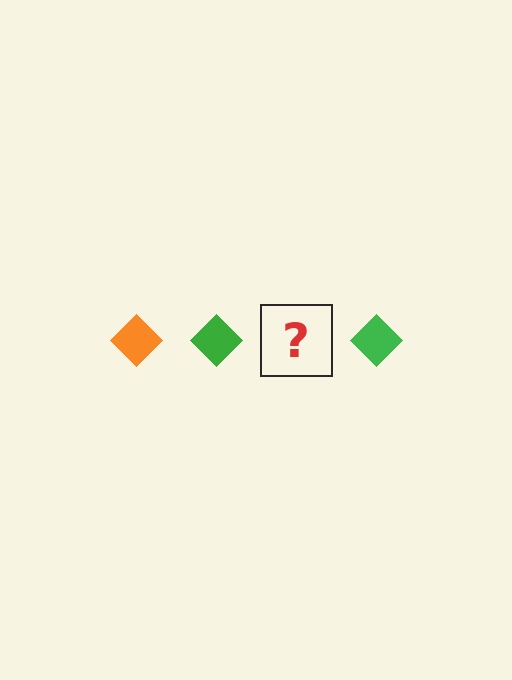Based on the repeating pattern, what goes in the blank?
The blank should be an orange diamond.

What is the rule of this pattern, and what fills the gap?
The rule is that the pattern cycles through orange, green diamonds. The gap should be filled with an orange diamond.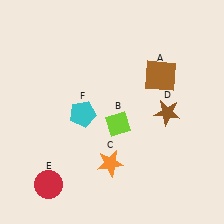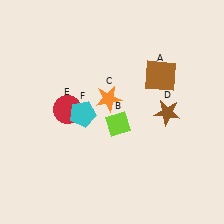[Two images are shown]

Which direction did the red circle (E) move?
The red circle (E) moved up.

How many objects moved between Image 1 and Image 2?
2 objects moved between the two images.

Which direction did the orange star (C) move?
The orange star (C) moved up.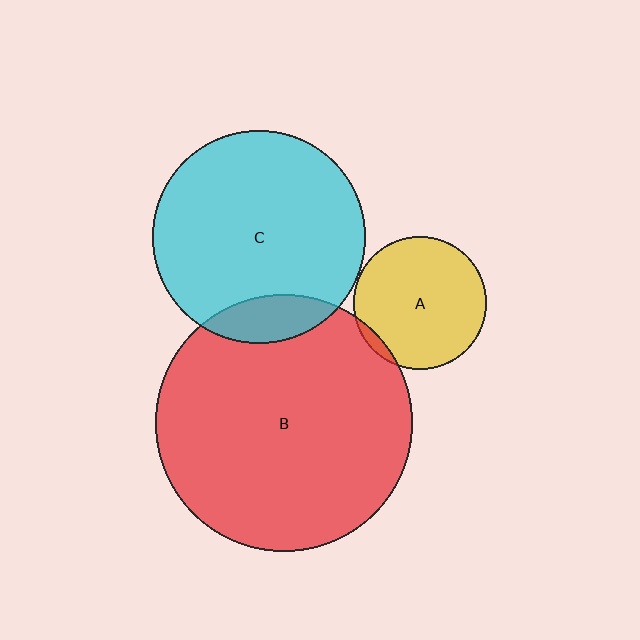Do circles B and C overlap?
Yes.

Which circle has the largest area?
Circle B (red).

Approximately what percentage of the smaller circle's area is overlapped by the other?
Approximately 15%.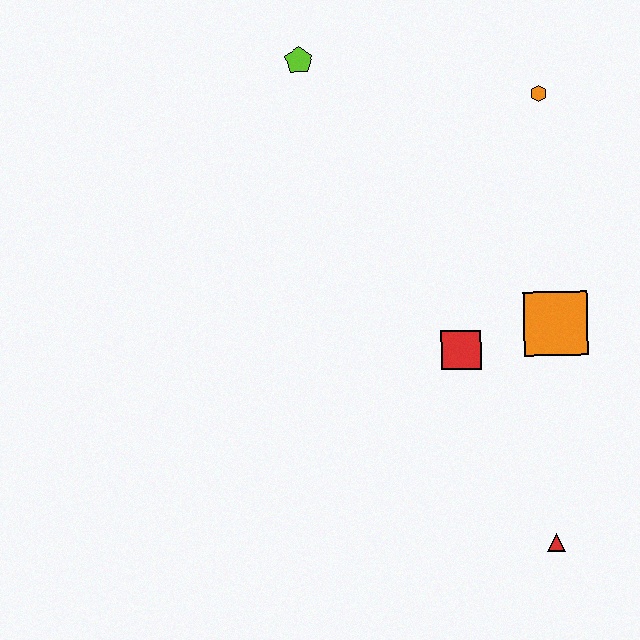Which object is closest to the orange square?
The red square is closest to the orange square.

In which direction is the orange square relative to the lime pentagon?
The orange square is below the lime pentagon.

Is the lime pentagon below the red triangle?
No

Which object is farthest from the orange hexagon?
The red triangle is farthest from the orange hexagon.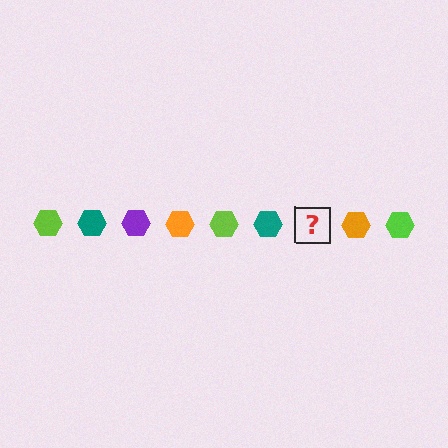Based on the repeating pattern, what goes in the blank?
The blank should be a purple hexagon.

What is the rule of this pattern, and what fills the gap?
The rule is that the pattern cycles through lime, teal, purple, orange hexagons. The gap should be filled with a purple hexagon.